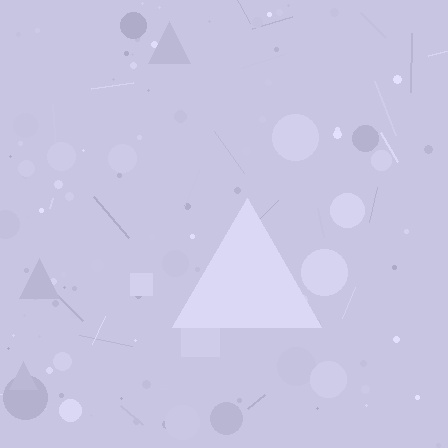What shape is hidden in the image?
A triangle is hidden in the image.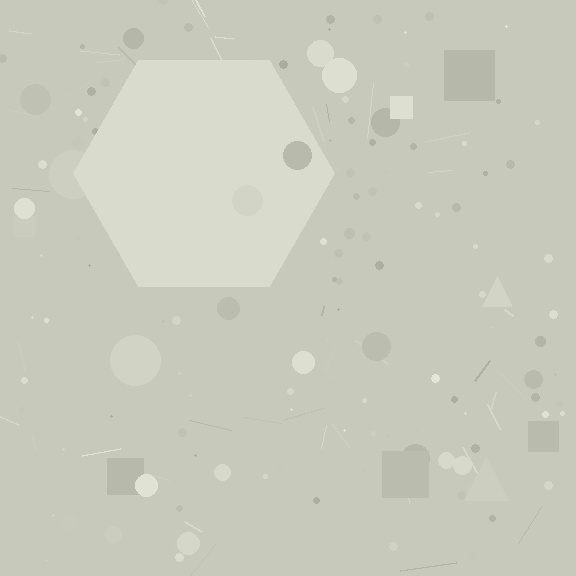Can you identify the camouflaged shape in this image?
The camouflaged shape is a hexagon.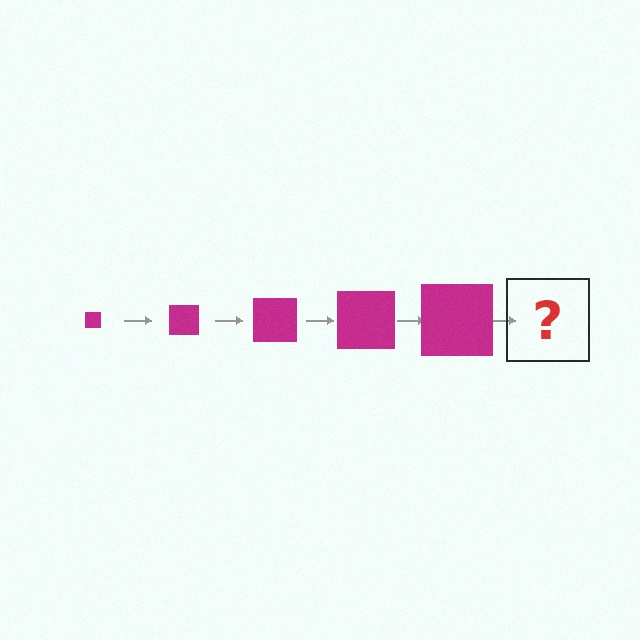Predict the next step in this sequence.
The next step is a magenta square, larger than the previous one.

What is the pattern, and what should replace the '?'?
The pattern is that the square gets progressively larger each step. The '?' should be a magenta square, larger than the previous one.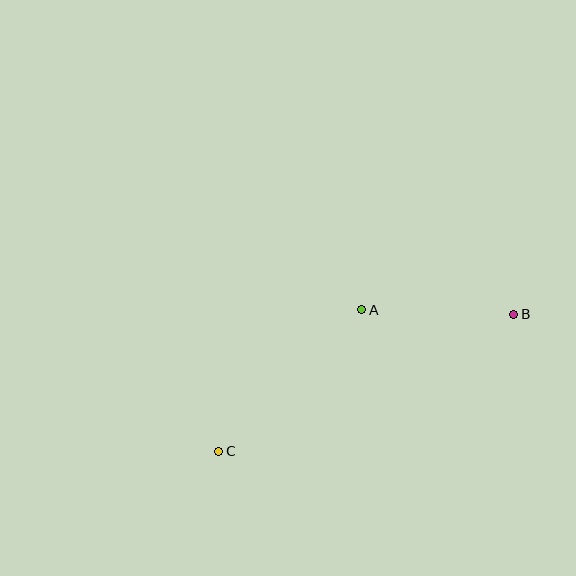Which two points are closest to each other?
Points A and B are closest to each other.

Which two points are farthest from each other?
Points B and C are farthest from each other.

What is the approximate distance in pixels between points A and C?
The distance between A and C is approximately 201 pixels.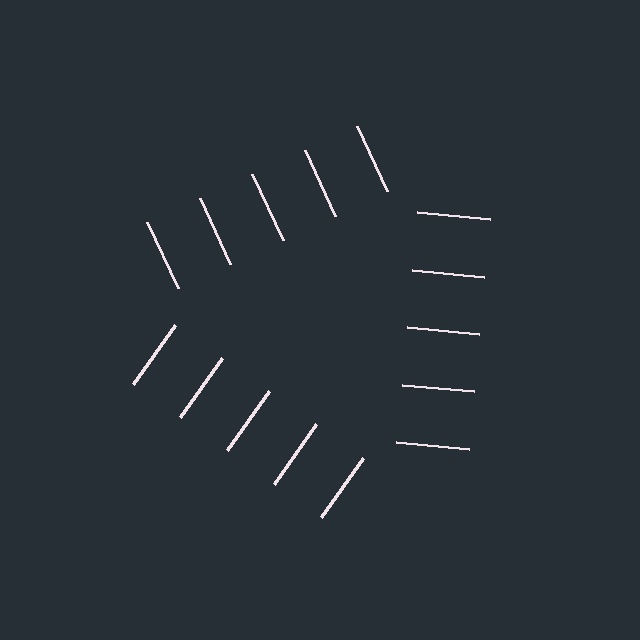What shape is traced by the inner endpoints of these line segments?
An illusory triangle — the line segments terminate on its edges but no continuous stroke is drawn.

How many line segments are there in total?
15 — 5 along each of the 3 edges.